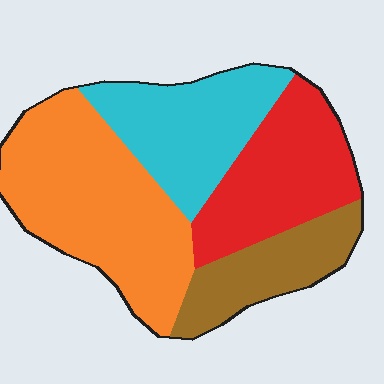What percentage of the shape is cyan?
Cyan takes up about one quarter (1/4) of the shape.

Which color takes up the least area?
Brown, at roughly 15%.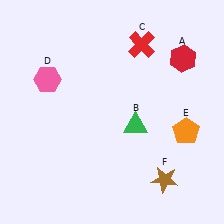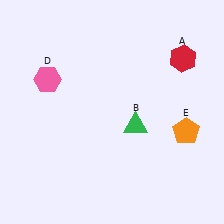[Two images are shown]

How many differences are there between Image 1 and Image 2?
There are 2 differences between the two images.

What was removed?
The red cross (C), the brown star (F) were removed in Image 2.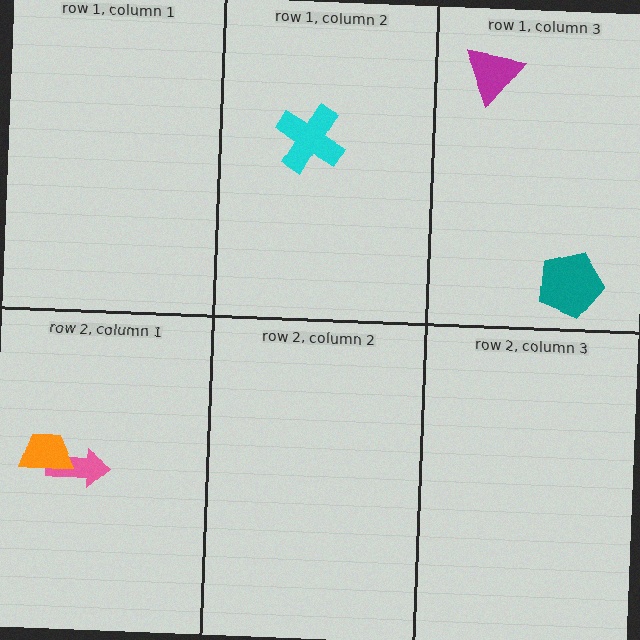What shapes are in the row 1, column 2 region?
The cyan cross.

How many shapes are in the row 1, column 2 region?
1.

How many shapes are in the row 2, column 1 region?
2.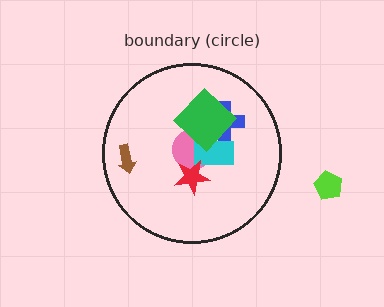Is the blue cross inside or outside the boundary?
Inside.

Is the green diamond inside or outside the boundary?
Inside.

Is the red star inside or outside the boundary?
Inside.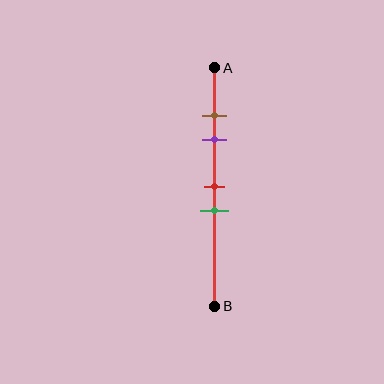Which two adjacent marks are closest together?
The brown and purple marks are the closest adjacent pair.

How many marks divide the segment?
There are 4 marks dividing the segment.